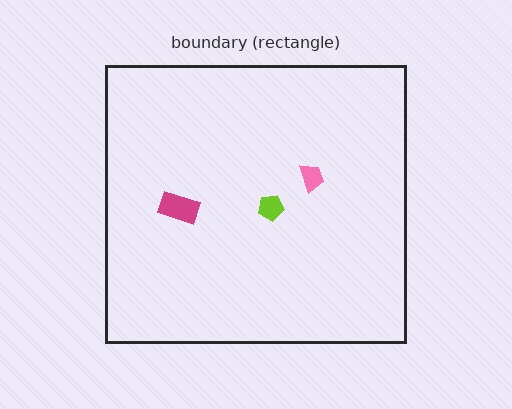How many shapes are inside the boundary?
3 inside, 0 outside.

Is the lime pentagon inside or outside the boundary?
Inside.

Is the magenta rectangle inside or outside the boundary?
Inside.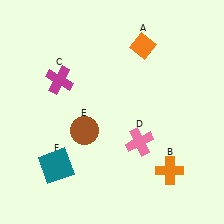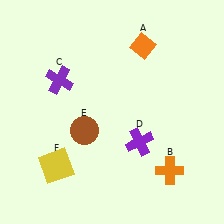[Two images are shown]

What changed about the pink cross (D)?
In Image 1, D is pink. In Image 2, it changed to purple.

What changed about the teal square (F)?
In Image 1, F is teal. In Image 2, it changed to yellow.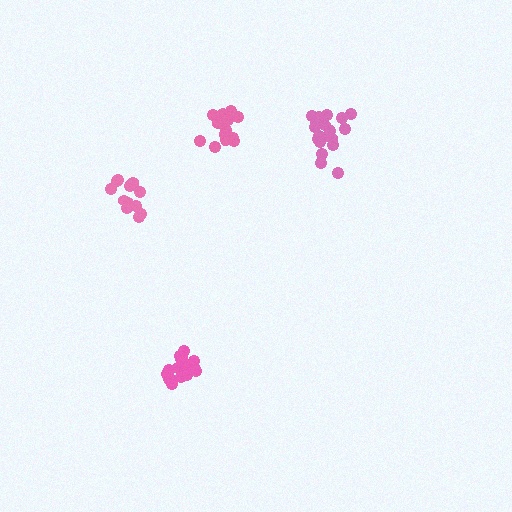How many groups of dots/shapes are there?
There are 4 groups.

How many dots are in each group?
Group 1: 19 dots, Group 2: 19 dots, Group 3: 14 dots, Group 4: 15 dots (67 total).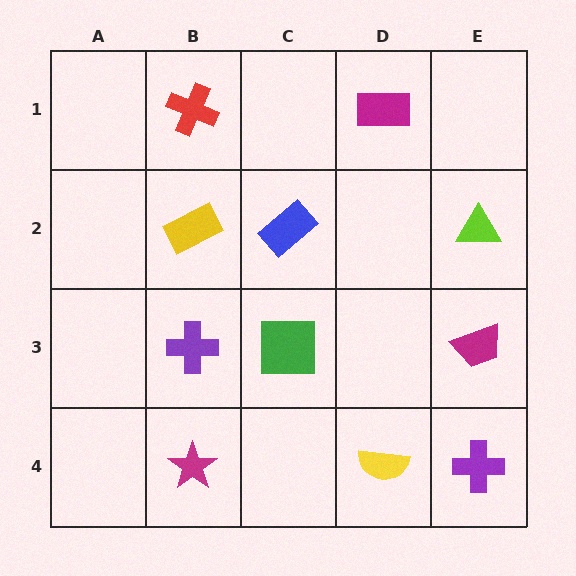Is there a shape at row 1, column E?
No, that cell is empty.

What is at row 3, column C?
A green square.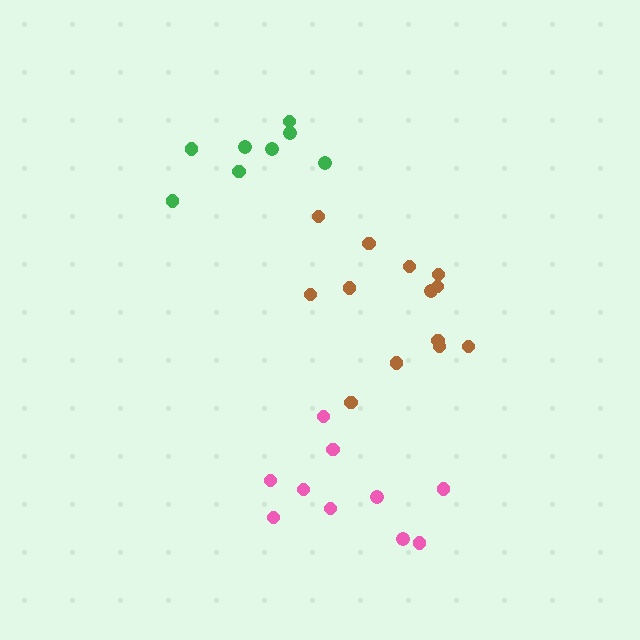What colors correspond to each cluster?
The clusters are colored: pink, brown, green.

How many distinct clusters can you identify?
There are 3 distinct clusters.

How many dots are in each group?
Group 1: 10 dots, Group 2: 13 dots, Group 3: 8 dots (31 total).